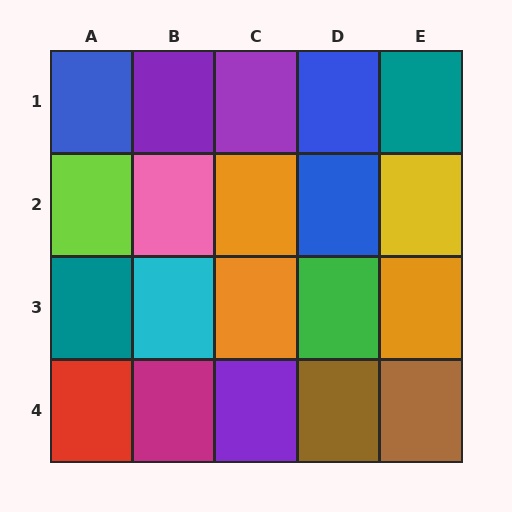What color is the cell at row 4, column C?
Purple.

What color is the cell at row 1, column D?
Blue.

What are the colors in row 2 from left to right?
Lime, pink, orange, blue, yellow.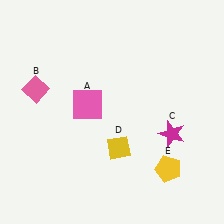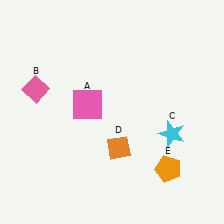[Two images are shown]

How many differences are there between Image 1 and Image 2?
There are 3 differences between the two images.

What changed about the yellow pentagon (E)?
In Image 1, E is yellow. In Image 2, it changed to orange.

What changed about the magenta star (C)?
In Image 1, C is magenta. In Image 2, it changed to cyan.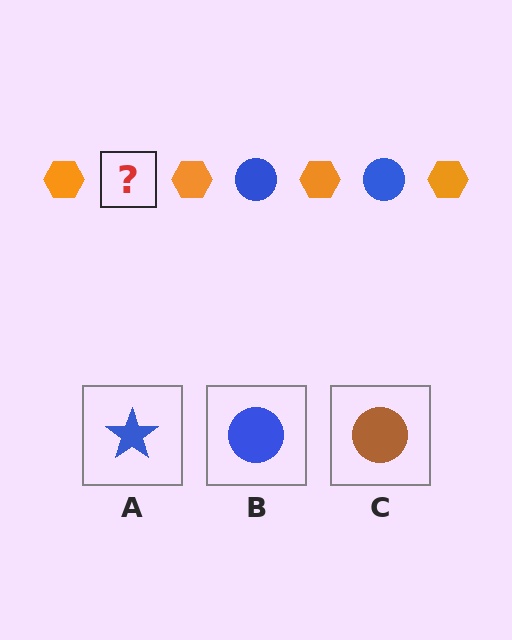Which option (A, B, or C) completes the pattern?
B.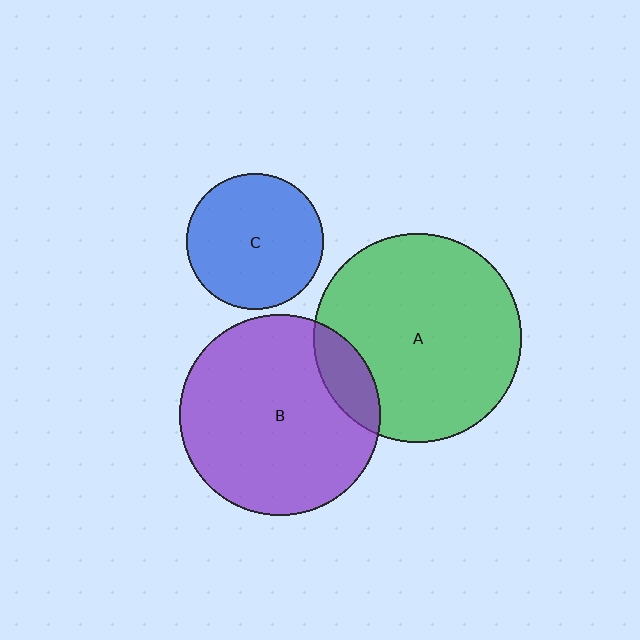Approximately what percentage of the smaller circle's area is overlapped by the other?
Approximately 15%.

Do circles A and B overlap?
Yes.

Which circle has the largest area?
Circle A (green).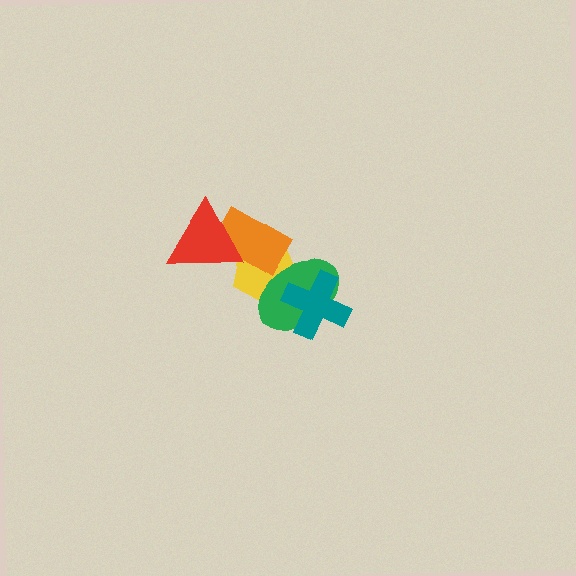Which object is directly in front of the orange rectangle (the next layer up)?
The green ellipse is directly in front of the orange rectangle.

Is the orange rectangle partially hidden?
Yes, it is partially covered by another shape.